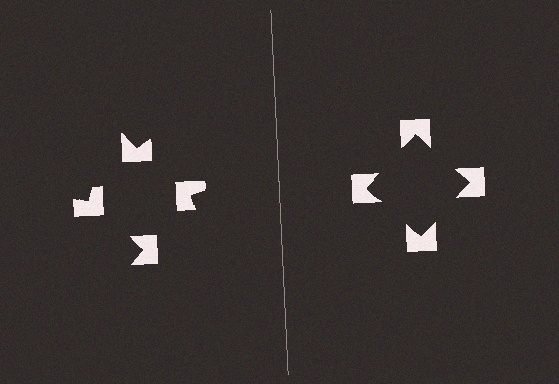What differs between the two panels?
The notched squares are positioned identically on both sides; only the wedge orientations differ. On the right they align to a square; on the left they are misaligned.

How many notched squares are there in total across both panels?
8 — 4 on each side.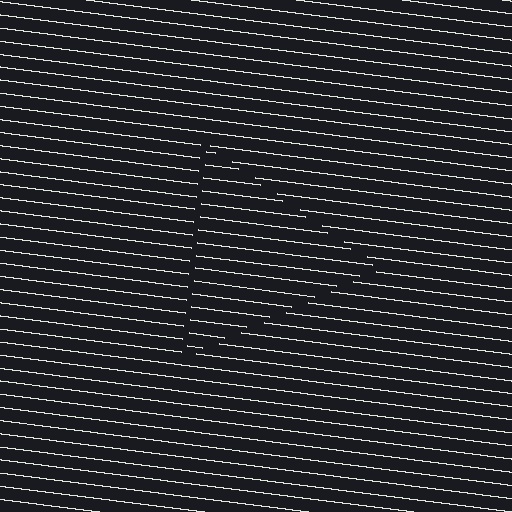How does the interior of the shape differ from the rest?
The interior of the shape contains the same grating, shifted by half a period — the contour is defined by the phase discontinuity where line-ends from the inner and outer gratings abut.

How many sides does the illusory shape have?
3 sides — the line-ends trace a triangle.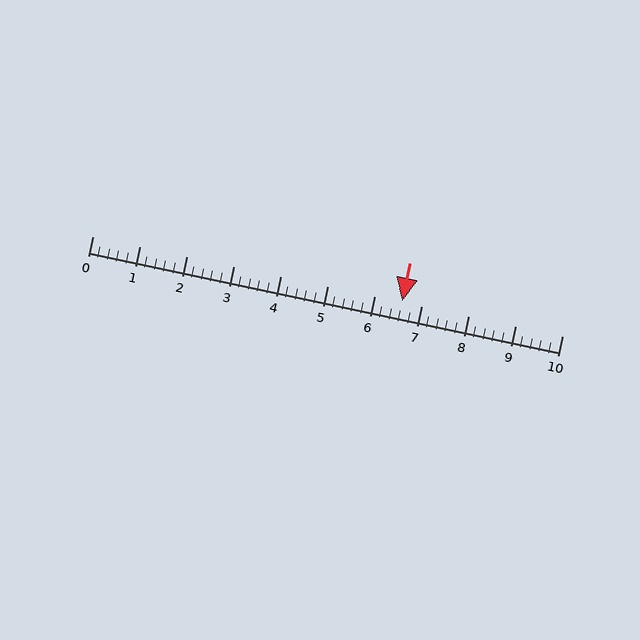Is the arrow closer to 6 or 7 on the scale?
The arrow is closer to 7.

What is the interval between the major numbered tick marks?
The major tick marks are spaced 1 units apart.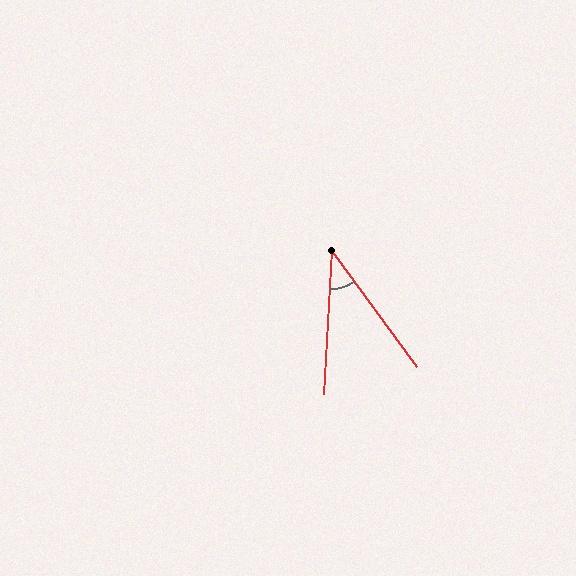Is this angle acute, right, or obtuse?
It is acute.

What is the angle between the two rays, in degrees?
Approximately 39 degrees.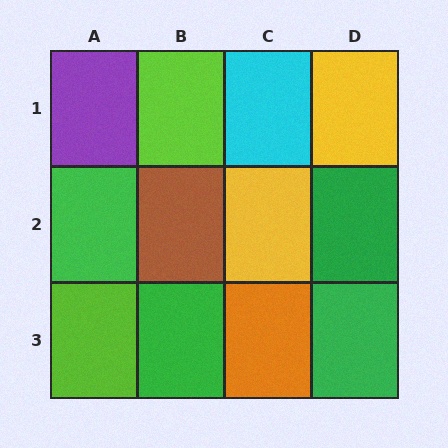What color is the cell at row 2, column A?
Green.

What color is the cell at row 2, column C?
Yellow.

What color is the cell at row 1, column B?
Lime.